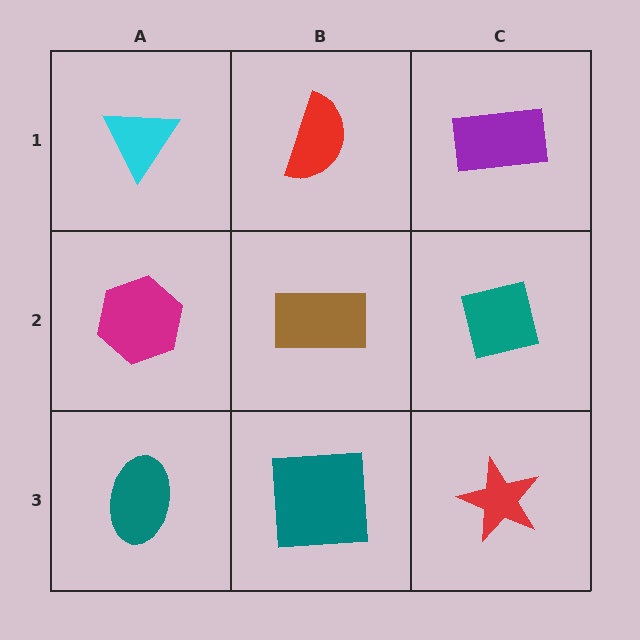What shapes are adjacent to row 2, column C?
A purple rectangle (row 1, column C), a red star (row 3, column C), a brown rectangle (row 2, column B).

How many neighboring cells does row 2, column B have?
4.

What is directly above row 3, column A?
A magenta hexagon.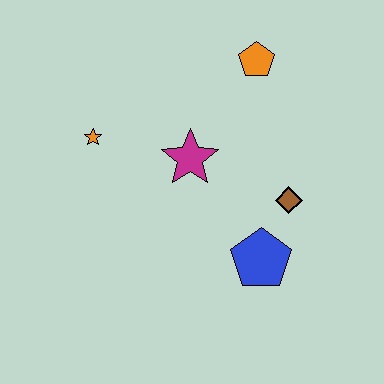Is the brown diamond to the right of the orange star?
Yes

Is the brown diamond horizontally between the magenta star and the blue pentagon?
No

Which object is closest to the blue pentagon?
The brown diamond is closest to the blue pentagon.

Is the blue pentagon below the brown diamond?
Yes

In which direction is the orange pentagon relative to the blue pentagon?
The orange pentagon is above the blue pentagon.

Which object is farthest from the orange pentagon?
The blue pentagon is farthest from the orange pentagon.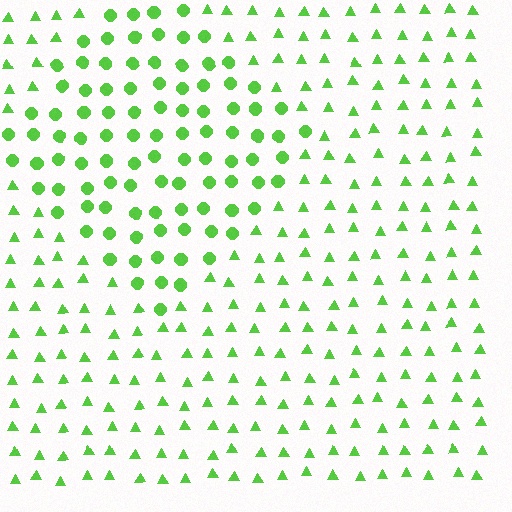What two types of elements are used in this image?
The image uses circles inside the diamond region and triangles outside it.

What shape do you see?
I see a diamond.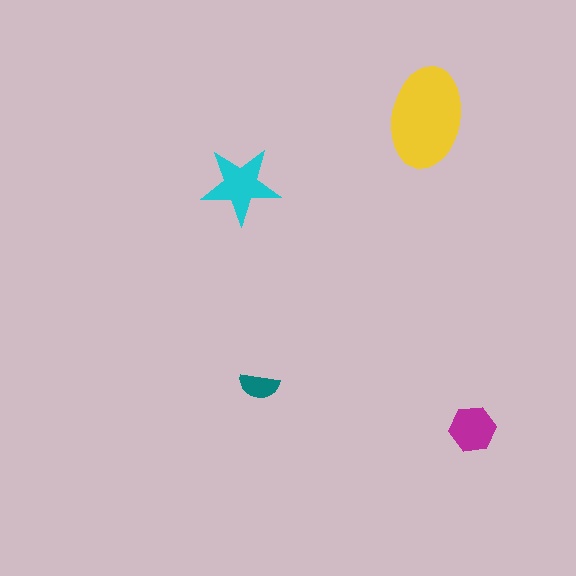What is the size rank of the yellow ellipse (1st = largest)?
1st.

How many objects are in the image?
There are 4 objects in the image.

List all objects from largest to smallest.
The yellow ellipse, the cyan star, the magenta hexagon, the teal semicircle.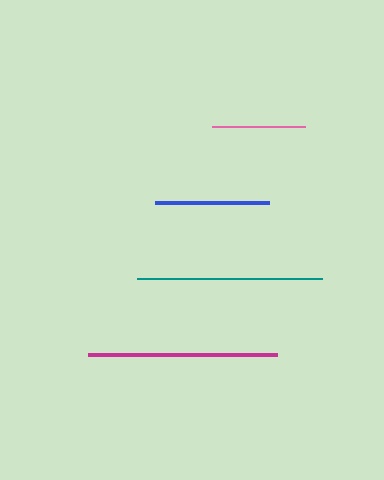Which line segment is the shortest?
The pink line is the shortest at approximately 94 pixels.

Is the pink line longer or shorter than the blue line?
The blue line is longer than the pink line.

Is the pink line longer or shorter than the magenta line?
The magenta line is longer than the pink line.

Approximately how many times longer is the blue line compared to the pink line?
The blue line is approximately 1.2 times the length of the pink line.